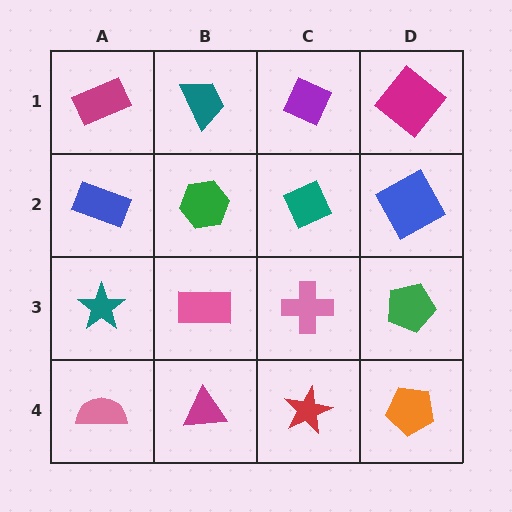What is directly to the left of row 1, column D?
A purple diamond.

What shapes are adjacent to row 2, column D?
A magenta diamond (row 1, column D), a green pentagon (row 3, column D), a teal diamond (row 2, column C).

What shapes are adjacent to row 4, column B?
A pink rectangle (row 3, column B), a pink semicircle (row 4, column A), a red star (row 4, column C).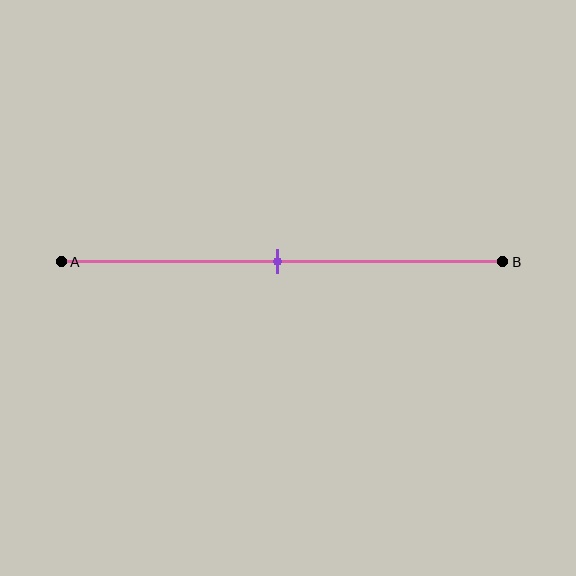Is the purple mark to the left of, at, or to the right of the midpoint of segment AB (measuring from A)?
The purple mark is approximately at the midpoint of segment AB.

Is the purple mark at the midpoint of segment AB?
Yes, the mark is approximately at the midpoint.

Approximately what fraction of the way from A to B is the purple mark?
The purple mark is approximately 50% of the way from A to B.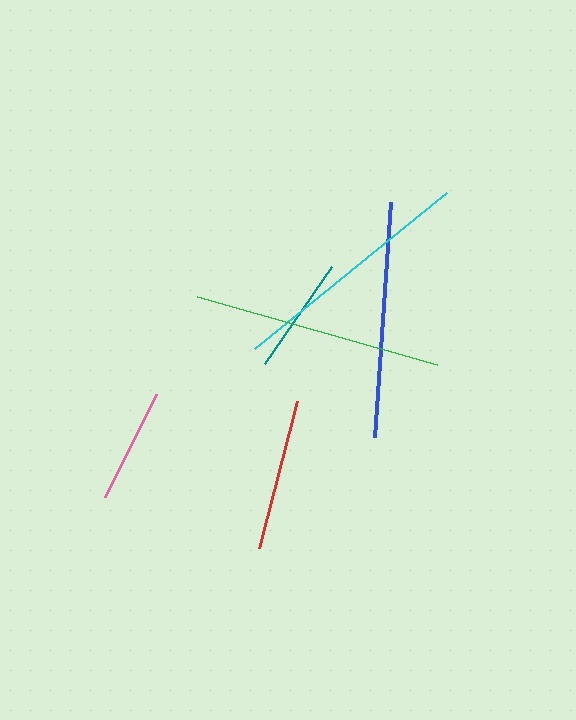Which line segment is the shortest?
The pink line is the shortest at approximately 116 pixels.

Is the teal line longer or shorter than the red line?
The red line is longer than the teal line.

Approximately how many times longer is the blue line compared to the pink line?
The blue line is approximately 2.0 times the length of the pink line.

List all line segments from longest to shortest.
From longest to shortest: green, cyan, blue, red, teal, pink.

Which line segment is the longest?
The green line is the longest at approximately 250 pixels.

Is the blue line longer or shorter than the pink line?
The blue line is longer than the pink line.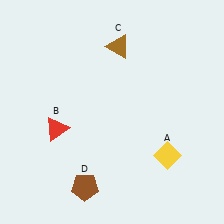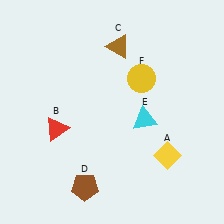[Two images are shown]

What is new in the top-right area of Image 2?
A yellow circle (F) was added in the top-right area of Image 2.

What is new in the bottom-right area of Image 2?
A cyan triangle (E) was added in the bottom-right area of Image 2.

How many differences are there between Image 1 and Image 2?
There are 2 differences between the two images.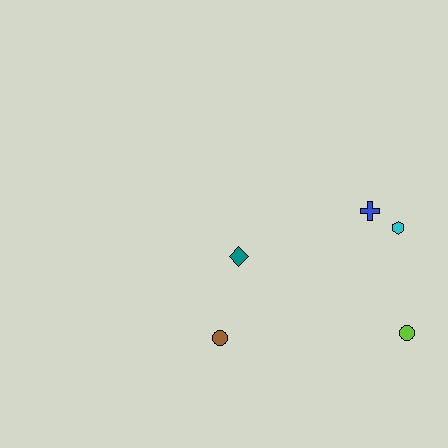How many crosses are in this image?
There is 1 cross.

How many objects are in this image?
There are 5 objects.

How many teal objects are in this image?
There is 1 teal object.